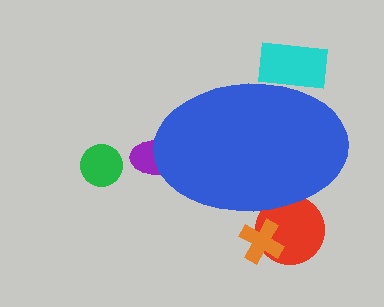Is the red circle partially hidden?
Yes, the red circle is partially hidden behind the blue ellipse.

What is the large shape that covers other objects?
A blue ellipse.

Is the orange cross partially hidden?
Yes, the orange cross is partially hidden behind the blue ellipse.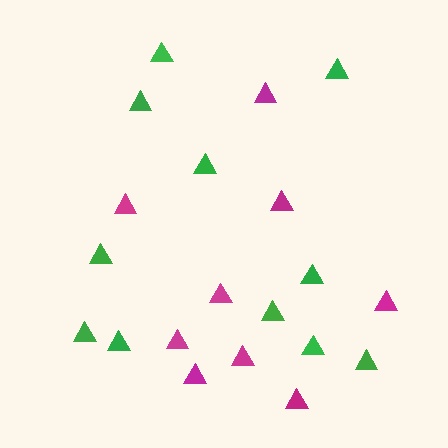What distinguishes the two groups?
There are 2 groups: one group of green triangles (11) and one group of magenta triangles (9).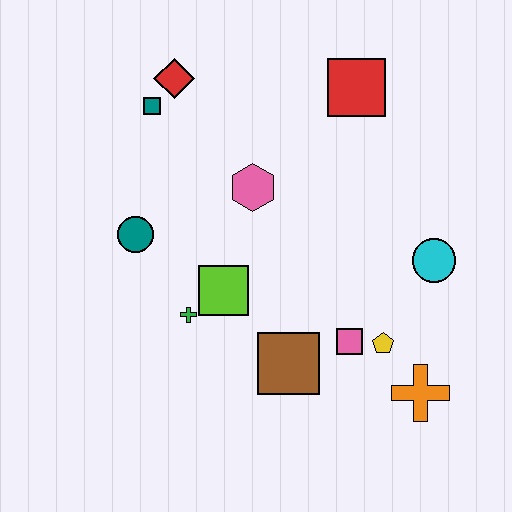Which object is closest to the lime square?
The green cross is closest to the lime square.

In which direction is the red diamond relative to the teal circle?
The red diamond is above the teal circle.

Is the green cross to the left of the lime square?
Yes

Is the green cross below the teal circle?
Yes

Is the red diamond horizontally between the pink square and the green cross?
No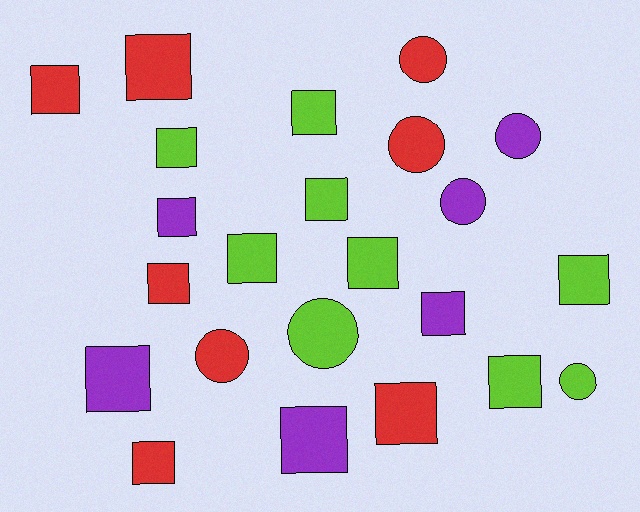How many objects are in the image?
There are 23 objects.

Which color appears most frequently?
Lime, with 9 objects.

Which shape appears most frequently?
Square, with 16 objects.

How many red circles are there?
There are 3 red circles.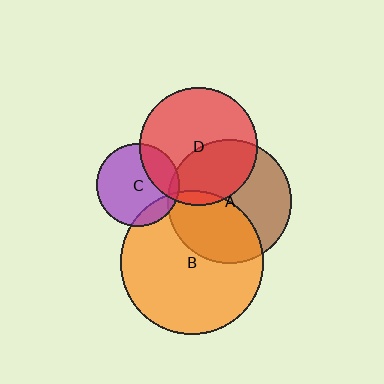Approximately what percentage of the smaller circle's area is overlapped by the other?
Approximately 15%.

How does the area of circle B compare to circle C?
Approximately 3.0 times.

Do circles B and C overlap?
Yes.